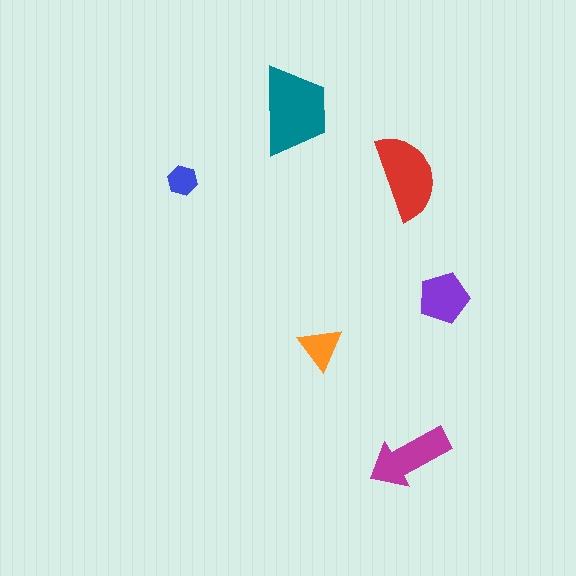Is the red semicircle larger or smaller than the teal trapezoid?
Smaller.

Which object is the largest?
The teal trapezoid.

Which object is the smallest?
The blue hexagon.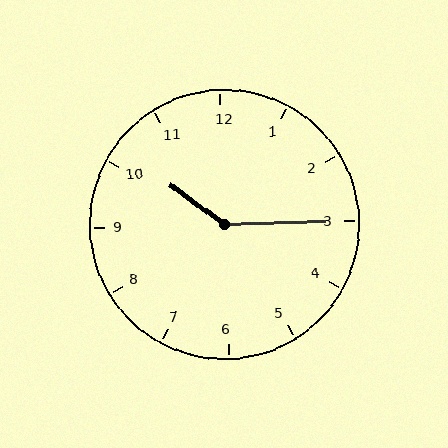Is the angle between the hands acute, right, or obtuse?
It is obtuse.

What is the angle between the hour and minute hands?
Approximately 142 degrees.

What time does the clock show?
10:15.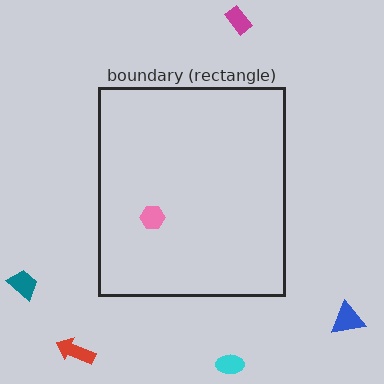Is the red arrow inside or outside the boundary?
Outside.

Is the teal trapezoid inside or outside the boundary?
Outside.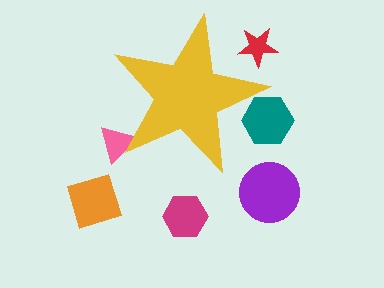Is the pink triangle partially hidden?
Yes, the pink triangle is partially hidden behind the yellow star.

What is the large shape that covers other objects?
A yellow star.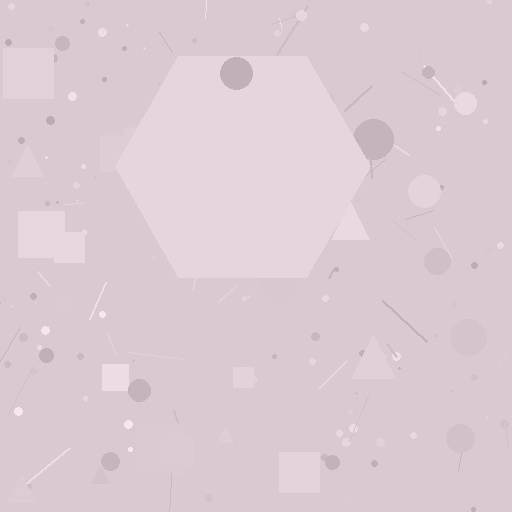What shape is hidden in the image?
A hexagon is hidden in the image.